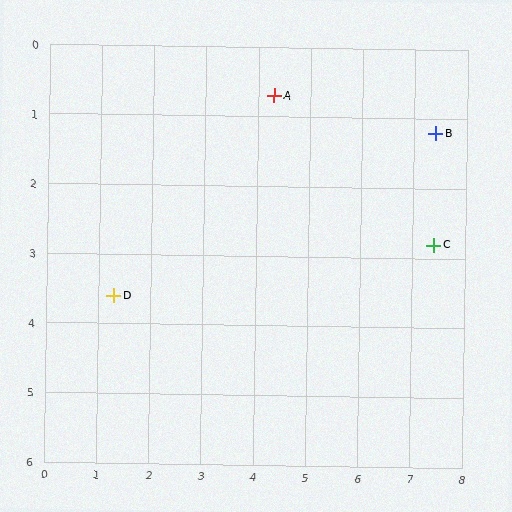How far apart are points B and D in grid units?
Points B and D are about 6.6 grid units apart.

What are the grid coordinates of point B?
Point B is at approximately (7.4, 1.2).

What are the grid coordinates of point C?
Point C is at approximately (7.4, 2.8).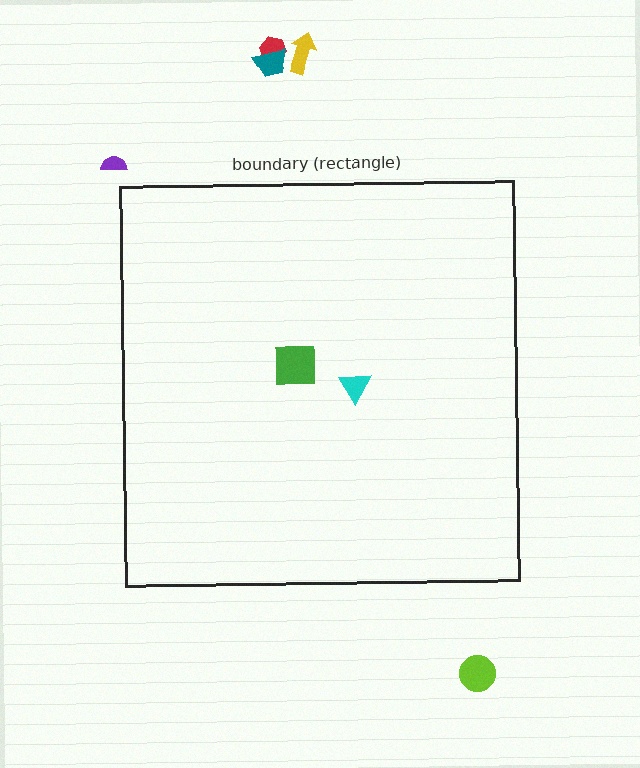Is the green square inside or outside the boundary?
Inside.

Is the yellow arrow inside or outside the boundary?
Outside.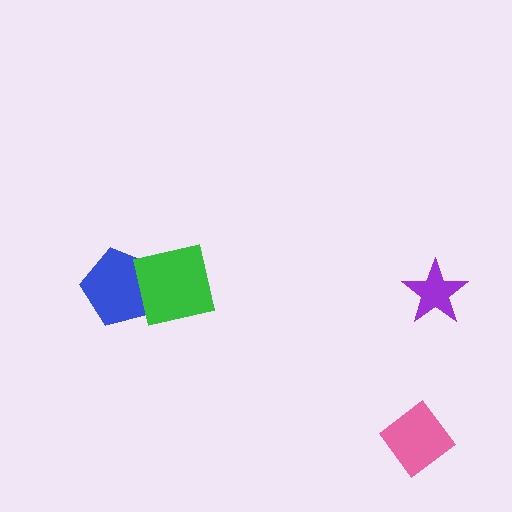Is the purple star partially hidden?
No, no other shape covers it.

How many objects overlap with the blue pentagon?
1 object overlaps with the blue pentagon.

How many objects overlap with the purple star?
0 objects overlap with the purple star.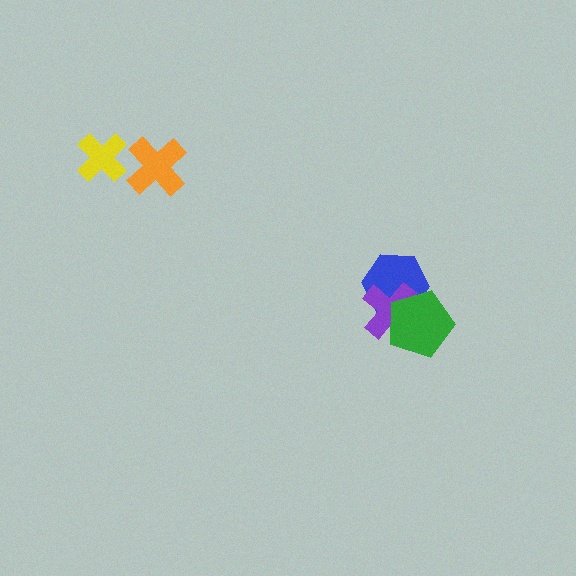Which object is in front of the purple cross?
The green pentagon is in front of the purple cross.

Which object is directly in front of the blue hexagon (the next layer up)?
The purple cross is directly in front of the blue hexagon.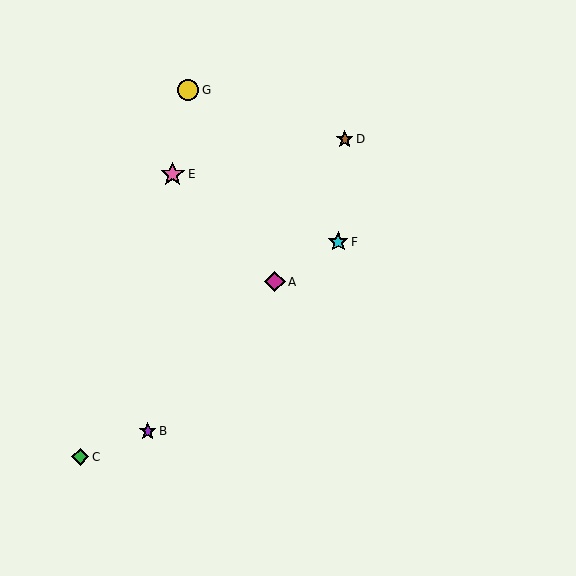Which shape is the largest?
The pink star (labeled E) is the largest.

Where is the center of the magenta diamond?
The center of the magenta diamond is at (275, 282).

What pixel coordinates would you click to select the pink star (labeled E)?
Click at (173, 174) to select the pink star E.